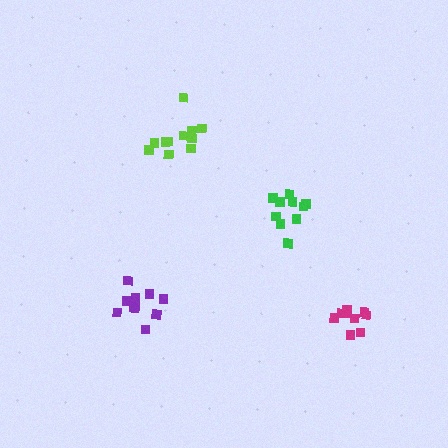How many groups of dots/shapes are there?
There are 4 groups.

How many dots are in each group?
Group 1: 11 dots, Group 2: 10 dots, Group 3: 9 dots, Group 4: 10 dots (40 total).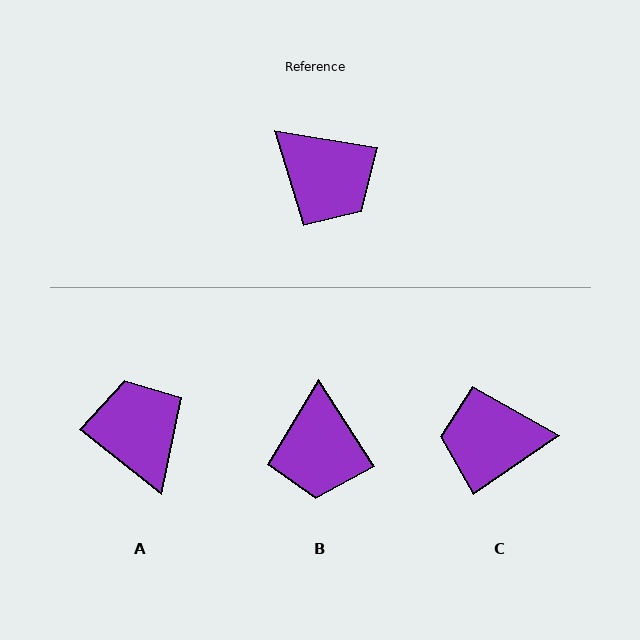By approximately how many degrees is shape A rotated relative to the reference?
Approximately 151 degrees counter-clockwise.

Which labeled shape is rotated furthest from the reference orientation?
A, about 151 degrees away.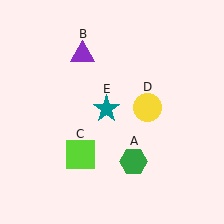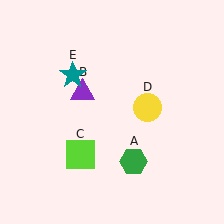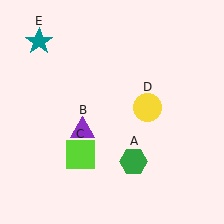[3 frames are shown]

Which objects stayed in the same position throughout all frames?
Green hexagon (object A) and lime square (object C) and yellow circle (object D) remained stationary.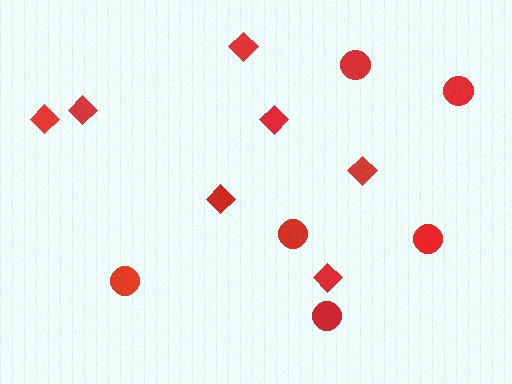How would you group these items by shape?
There are 2 groups: one group of circles (6) and one group of diamonds (7).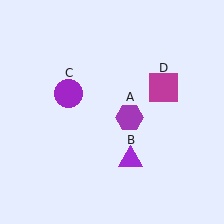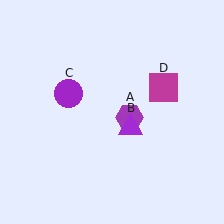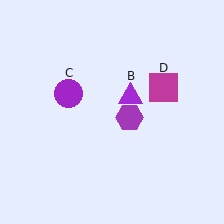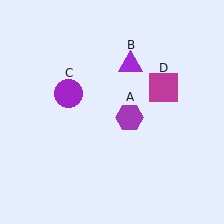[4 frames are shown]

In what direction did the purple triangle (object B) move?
The purple triangle (object B) moved up.